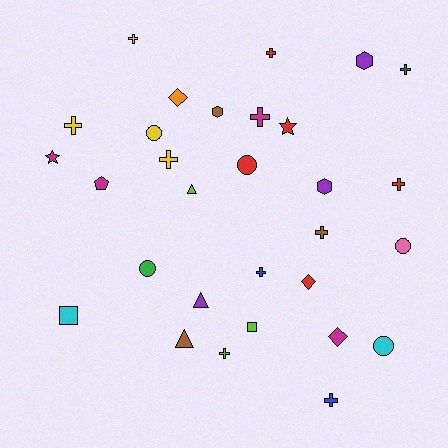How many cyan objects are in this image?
There are 2 cyan objects.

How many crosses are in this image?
There are 11 crosses.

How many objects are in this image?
There are 30 objects.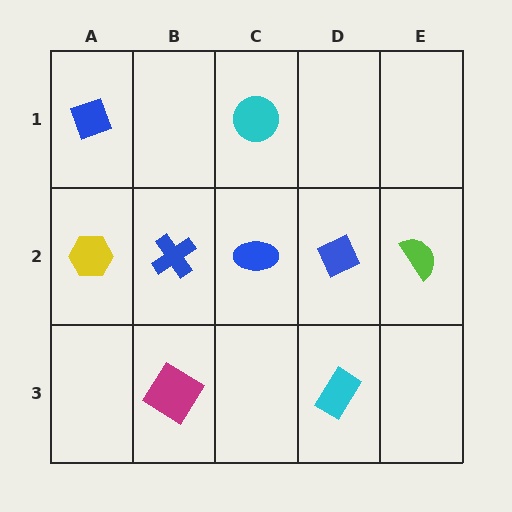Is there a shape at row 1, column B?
No, that cell is empty.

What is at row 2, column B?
A blue cross.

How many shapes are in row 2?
5 shapes.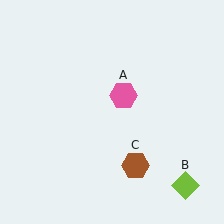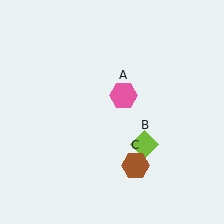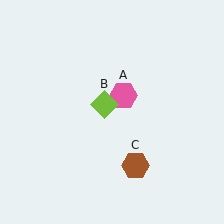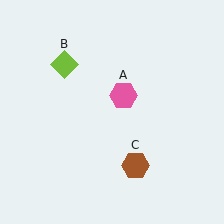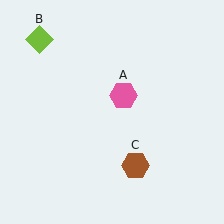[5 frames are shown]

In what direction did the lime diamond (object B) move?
The lime diamond (object B) moved up and to the left.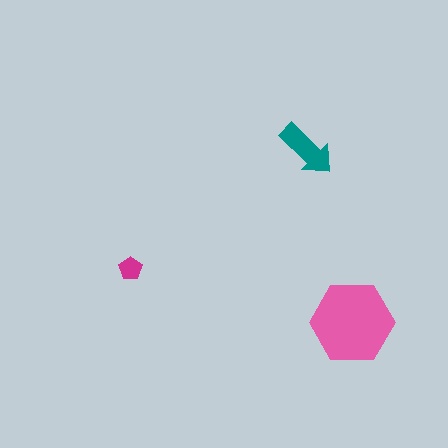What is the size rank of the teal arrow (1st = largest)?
2nd.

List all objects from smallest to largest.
The magenta pentagon, the teal arrow, the pink hexagon.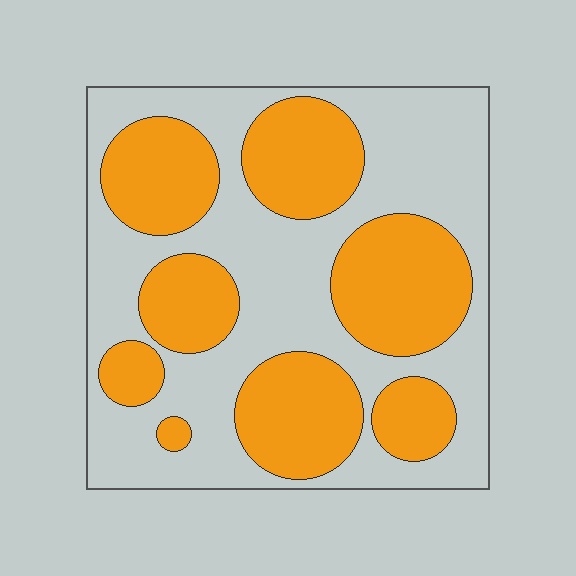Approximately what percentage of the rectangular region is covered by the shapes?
Approximately 45%.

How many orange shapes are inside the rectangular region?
8.